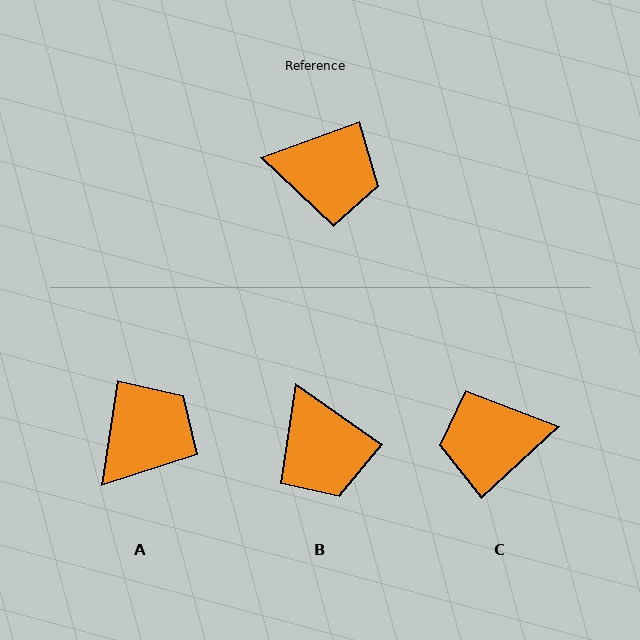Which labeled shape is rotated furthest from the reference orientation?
C, about 157 degrees away.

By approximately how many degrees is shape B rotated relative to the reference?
Approximately 55 degrees clockwise.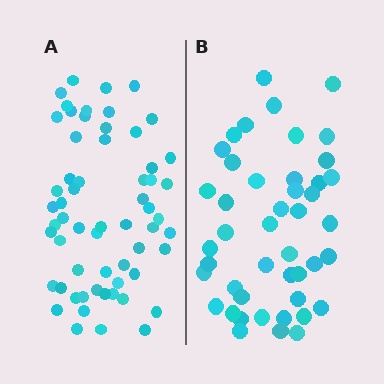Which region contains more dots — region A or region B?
Region A (the left region) has more dots.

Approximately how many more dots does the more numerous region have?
Region A has approximately 15 more dots than region B.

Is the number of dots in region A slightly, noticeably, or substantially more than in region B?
Region A has noticeably more, but not dramatically so. The ratio is roughly 1.3 to 1.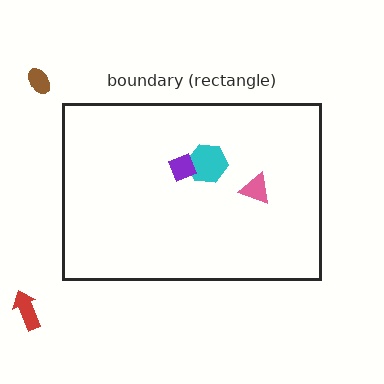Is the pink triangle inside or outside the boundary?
Inside.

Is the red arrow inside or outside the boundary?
Outside.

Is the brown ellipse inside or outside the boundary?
Outside.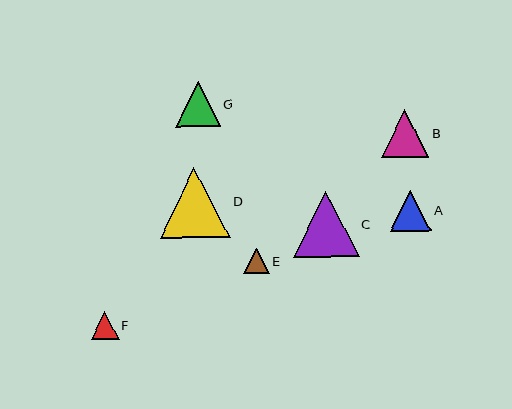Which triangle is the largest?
Triangle D is the largest with a size of approximately 70 pixels.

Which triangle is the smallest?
Triangle E is the smallest with a size of approximately 26 pixels.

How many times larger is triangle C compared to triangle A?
Triangle C is approximately 1.6 times the size of triangle A.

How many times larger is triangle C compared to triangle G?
Triangle C is approximately 1.5 times the size of triangle G.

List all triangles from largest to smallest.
From largest to smallest: D, C, B, G, A, F, E.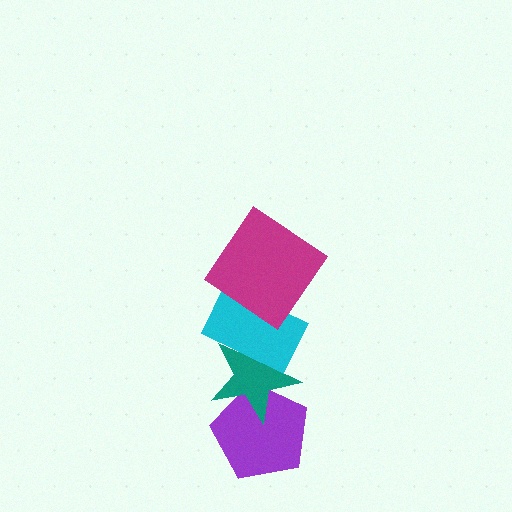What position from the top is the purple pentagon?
The purple pentagon is 4th from the top.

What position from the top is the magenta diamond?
The magenta diamond is 1st from the top.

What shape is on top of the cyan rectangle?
The magenta diamond is on top of the cyan rectangle.